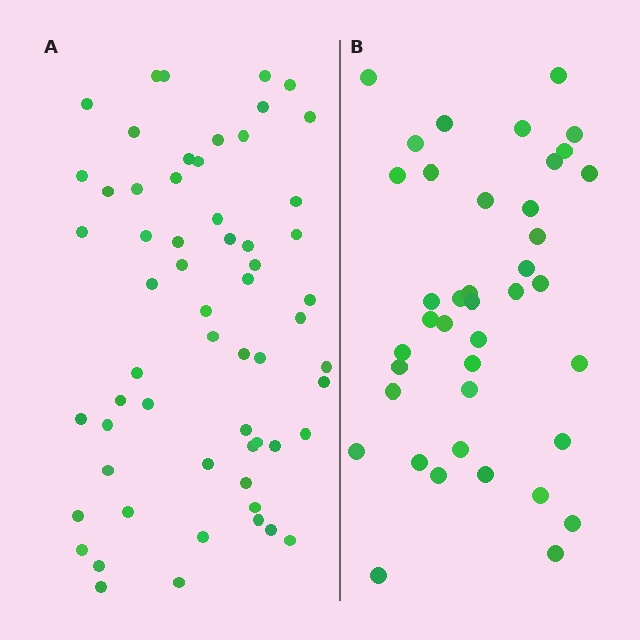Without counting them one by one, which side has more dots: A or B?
Region A (the left region) has more dots.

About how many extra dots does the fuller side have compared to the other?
Region A has approximately 20 more dots than region B.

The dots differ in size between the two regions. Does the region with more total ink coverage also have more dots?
No. Region B has more total ink coverage because its dots are larger, but region A actually contains more individual dots. Total area can be misleading — the number of items is what matters here.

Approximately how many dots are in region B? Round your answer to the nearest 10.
About 40 dots.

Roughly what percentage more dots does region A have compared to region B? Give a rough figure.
About 50% more.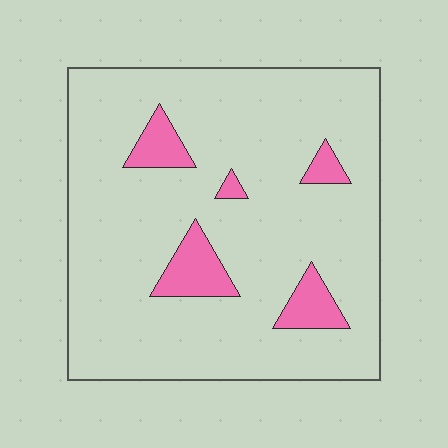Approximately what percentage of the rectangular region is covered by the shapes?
Approximately 10%.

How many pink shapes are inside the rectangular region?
5.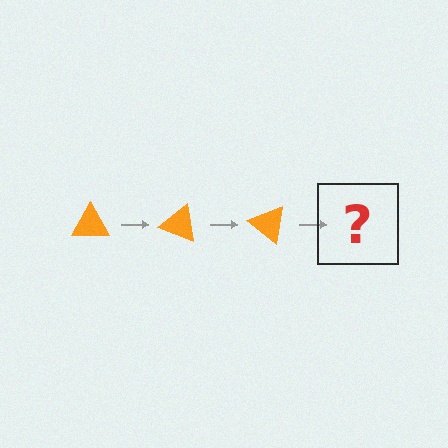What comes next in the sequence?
The next element should be an orange triangle rotated 60 degrees.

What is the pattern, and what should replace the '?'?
The pattern is that the triangle rotates 20 degrees each step. The '?' should be an orange triangle rotated 60 degrees.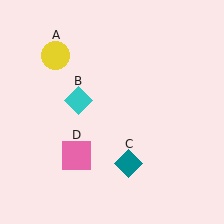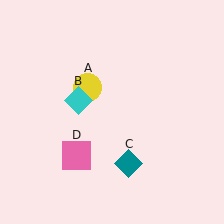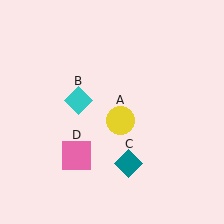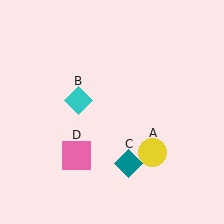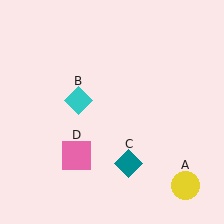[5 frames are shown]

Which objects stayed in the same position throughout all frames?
Cyan diamond (object B) and teal diamond (object C) and pink square (object D) remained stationary.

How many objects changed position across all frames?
1 object changed position: yellow circle (object A).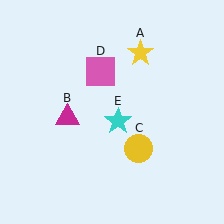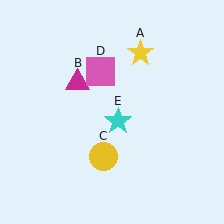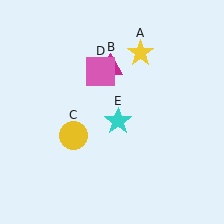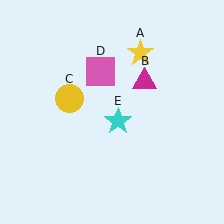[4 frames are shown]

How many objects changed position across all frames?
2 objects changed position: magenta triangle (object B), yellow circle (object C).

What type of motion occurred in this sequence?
The magenta triangle (object B), yellow circle (object C) rotated clockwise around the center of the scene.